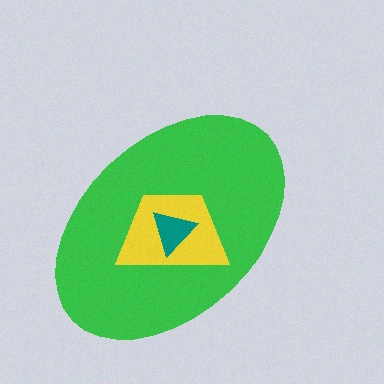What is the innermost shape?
The teal triangle.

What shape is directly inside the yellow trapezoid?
The teal triangle.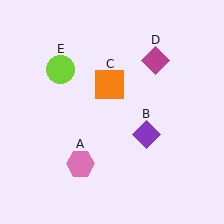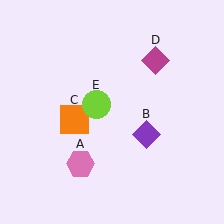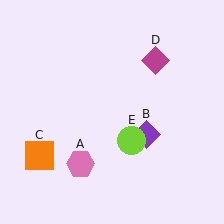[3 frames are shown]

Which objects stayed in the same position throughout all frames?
Pink hexagon (object A) and purple diamond (object B) and magenta diamond (object D) remained stationary.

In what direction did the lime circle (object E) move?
The lime circle (object E) moved down and to the right.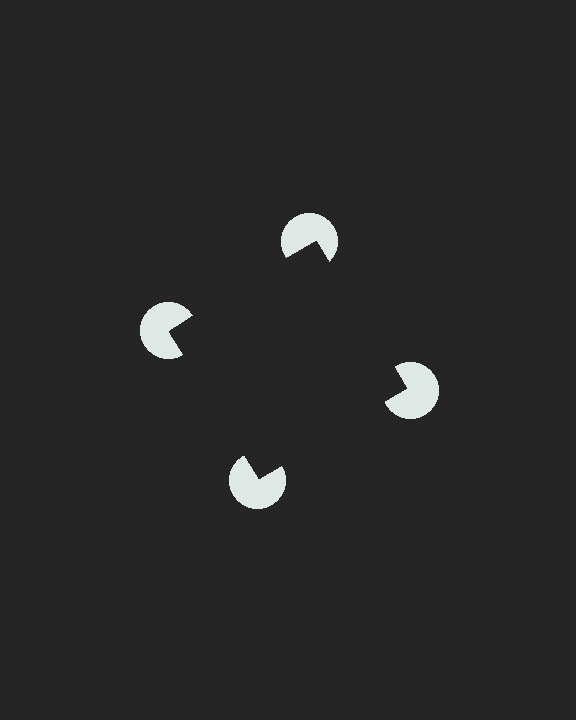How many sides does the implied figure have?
4 sides.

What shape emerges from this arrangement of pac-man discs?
An illusory square — its edges are inferred from the aligned wedge cuts in the pac-man discs, not physically drawn.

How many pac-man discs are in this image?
There are 4 — one at each vertex of the illusory square.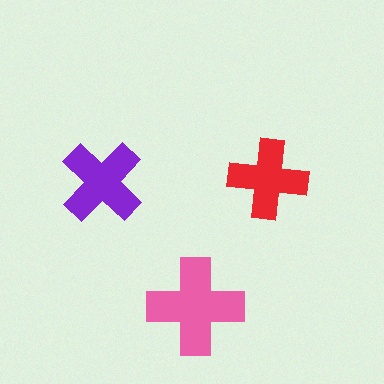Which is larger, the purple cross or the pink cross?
The pink one.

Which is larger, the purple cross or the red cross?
The purple one.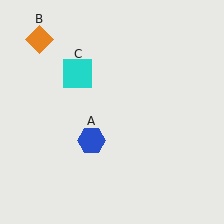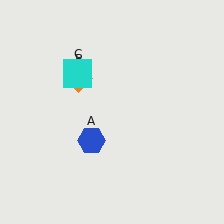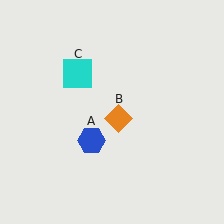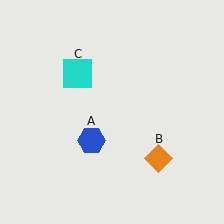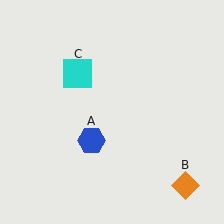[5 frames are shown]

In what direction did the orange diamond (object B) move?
The orange diamond (object B) moved down and to the right.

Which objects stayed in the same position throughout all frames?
Blue hexagon (object A) and cyan square (object C) remained stationary.